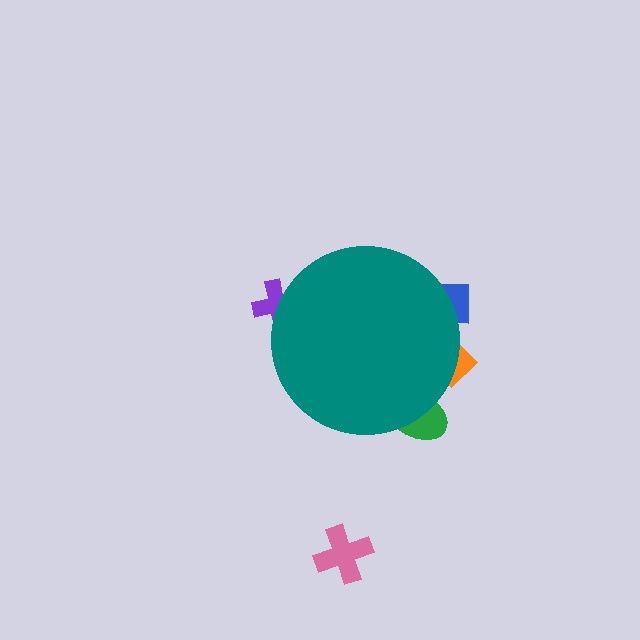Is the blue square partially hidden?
Yes, the blue square is partially hidden behind the teal circle.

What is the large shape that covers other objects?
A teal circle.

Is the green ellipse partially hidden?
Yes, the green ellipse is partially hidden behind the teal circle.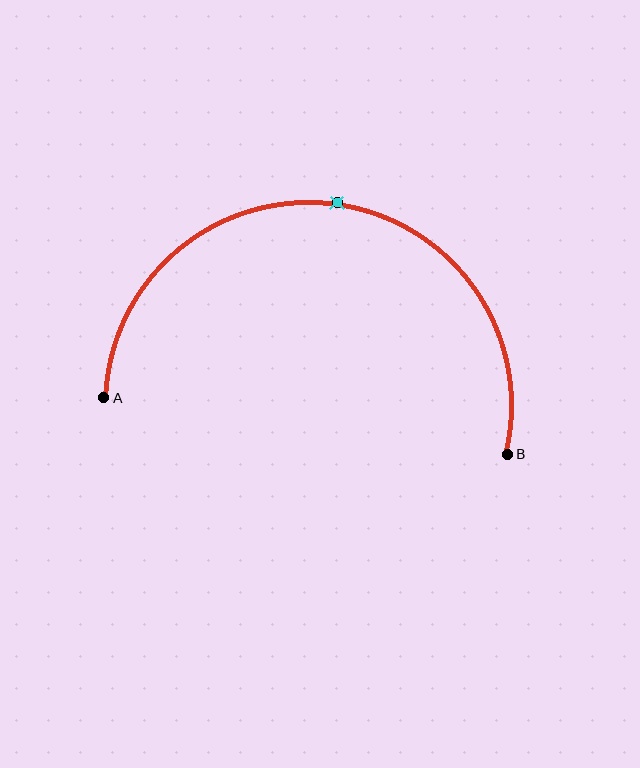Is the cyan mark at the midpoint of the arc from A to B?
Yes. The cyan mark lies on the arc at equal arc-length from both A and B — it is the arc midpoint.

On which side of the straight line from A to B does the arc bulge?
The arc bulges above the straight line connecting A and B.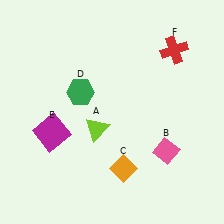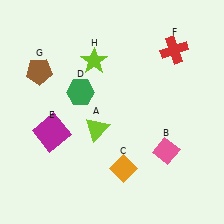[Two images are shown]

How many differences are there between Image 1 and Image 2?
There are 2 differences between the two images.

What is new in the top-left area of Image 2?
A lime star (H) was added in the top-left area of Image 2.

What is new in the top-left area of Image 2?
A brown pentagon (G) was added in the top-left area of Image 2.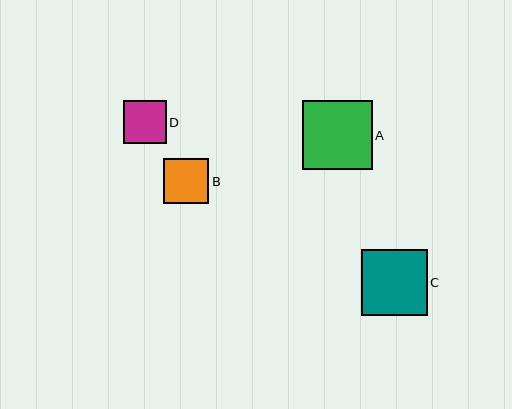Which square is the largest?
Square A is the largest with a size of approximately 70 pixels.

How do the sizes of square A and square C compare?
Square A and square C are approximately the same size.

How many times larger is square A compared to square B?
Square A is approximately 1.5 times the size of square B.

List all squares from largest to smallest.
From largest to smallest: A, C, B, D.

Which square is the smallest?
Square D is the smallest with a size of approximately 43 pixels.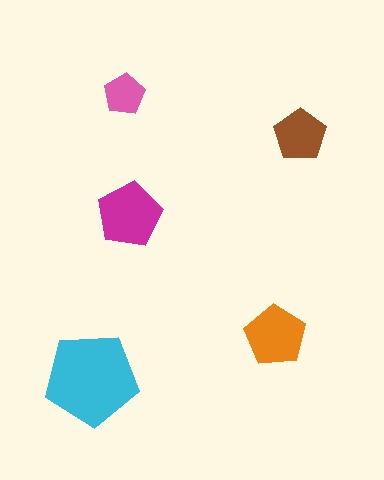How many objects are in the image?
There are 5 objects in the image.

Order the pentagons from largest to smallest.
the cyan one, the magenta one, the orange one, the brown one, the pink one.